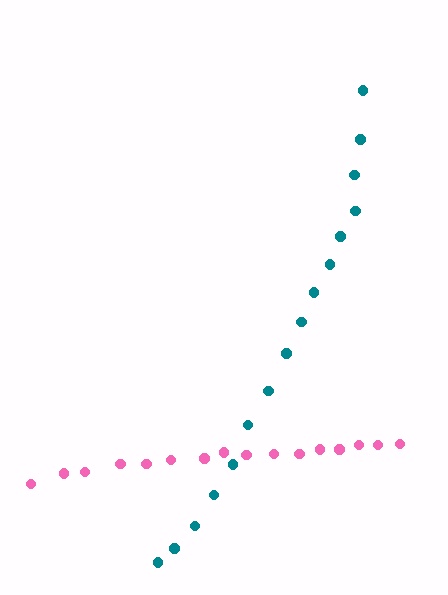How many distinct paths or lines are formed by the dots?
There are 2 distinct paths.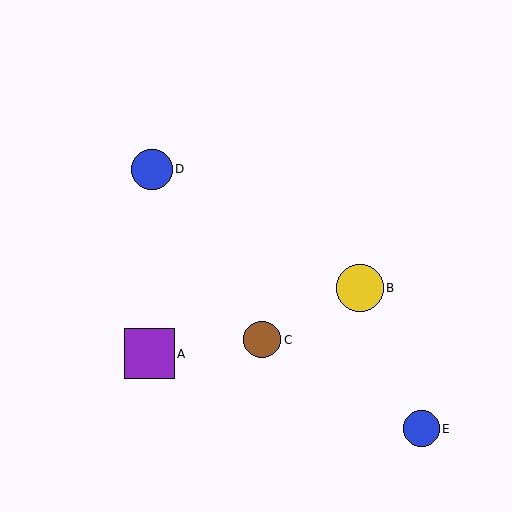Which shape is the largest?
The purple square (labeled A) is the largest.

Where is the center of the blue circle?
The center of the blue circle is at (152, 169).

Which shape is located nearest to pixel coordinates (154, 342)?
The purple square (labeled A) at (149, 354) is nearest to that location.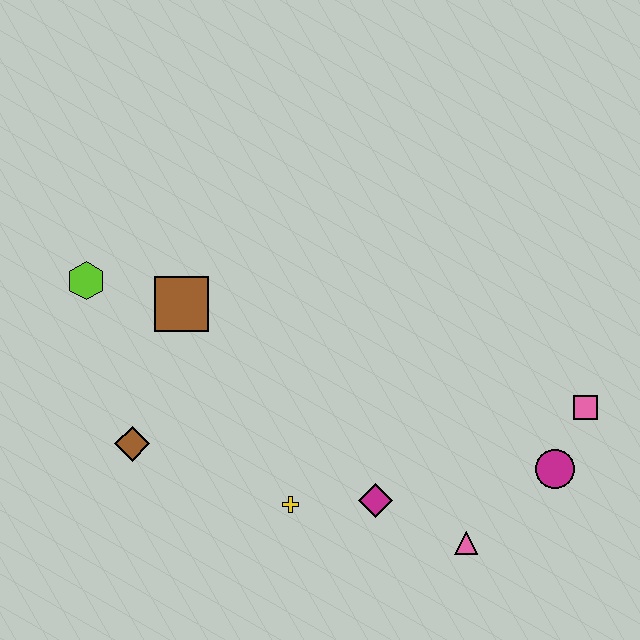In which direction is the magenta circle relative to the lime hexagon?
The magenta circle is to the right of the lime hexagon.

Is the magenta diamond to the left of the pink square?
Yes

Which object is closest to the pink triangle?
The magenta diamond is closest to the pink triangle.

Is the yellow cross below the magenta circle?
Yes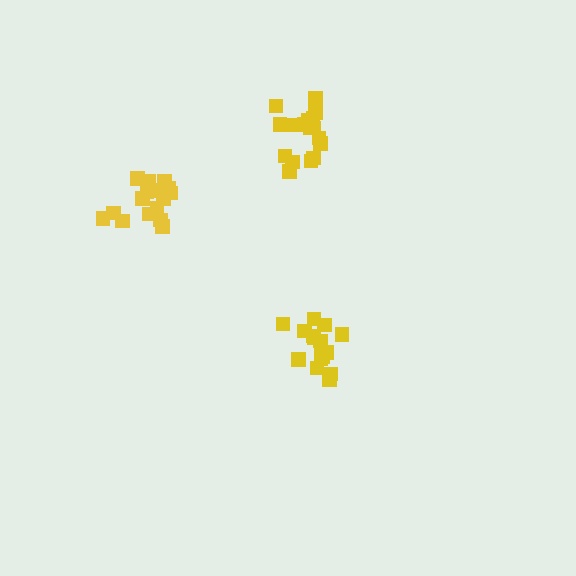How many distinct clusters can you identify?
There are 3 distinct clusters.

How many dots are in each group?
Group 1: 16 dots, Group 2: 16 dots, Group 3: 17 dots (49 total).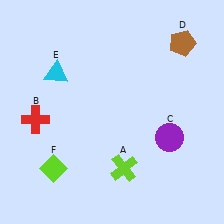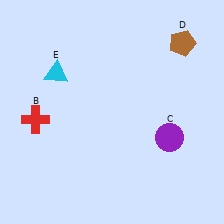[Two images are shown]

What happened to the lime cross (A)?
The lime cross (A) was removed in Image 2. It was in the bottom-right area of Image 1.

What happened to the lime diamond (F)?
The lime diamond (F) was removed in Image 2. It was in the bottom-left area of Image 1.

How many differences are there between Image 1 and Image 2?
There are 2 differences between the two images.